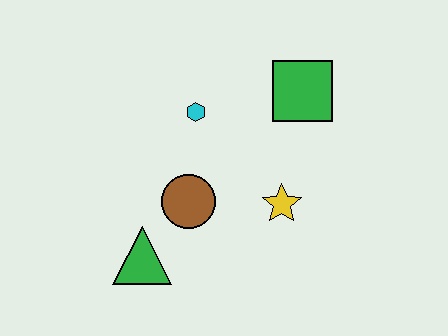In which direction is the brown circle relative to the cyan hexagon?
The brown circle is below the cyan hexagon.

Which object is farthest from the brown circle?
The green square is farthest from the brown circle.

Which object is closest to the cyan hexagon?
The brown circle is closest to the cyan hexagon.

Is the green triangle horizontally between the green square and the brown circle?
No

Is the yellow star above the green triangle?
Yes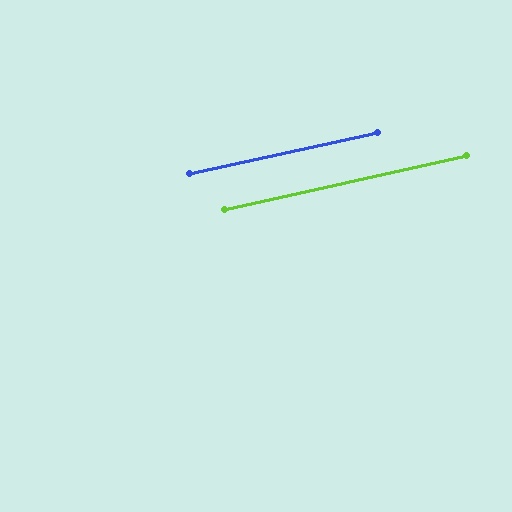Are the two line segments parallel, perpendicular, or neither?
Parallel — their directions differ by only 0.3°.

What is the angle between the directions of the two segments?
Approximately 0 degrees.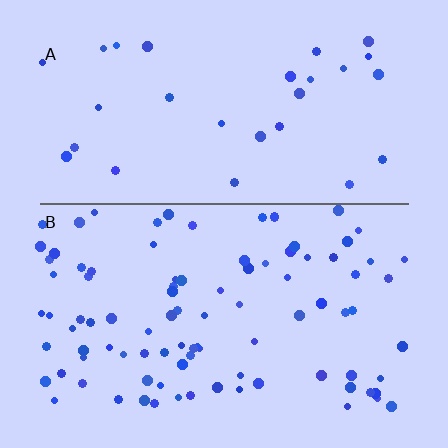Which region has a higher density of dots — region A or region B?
B (the bottom).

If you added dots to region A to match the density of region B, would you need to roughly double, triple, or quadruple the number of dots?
Approximately triple.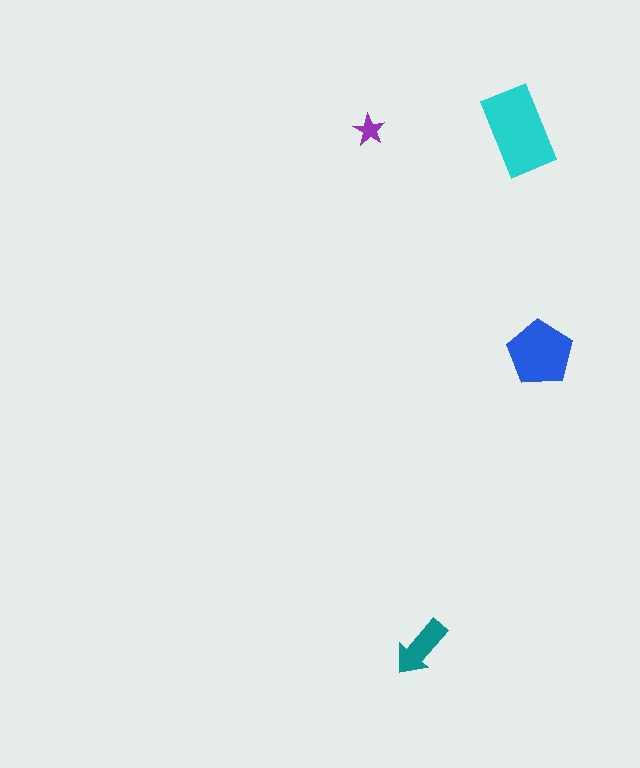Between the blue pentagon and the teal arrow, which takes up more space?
The blue pentagon.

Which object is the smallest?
The purple star.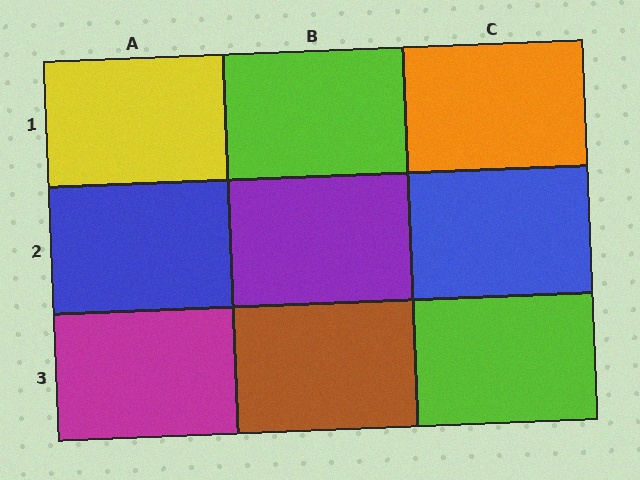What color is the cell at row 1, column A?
Yellow.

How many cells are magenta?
1 cell is magenta.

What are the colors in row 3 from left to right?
Magenta, brown, lime.